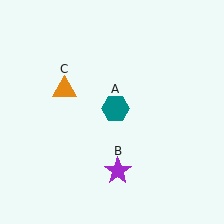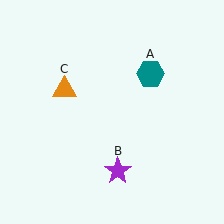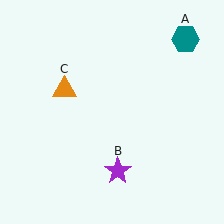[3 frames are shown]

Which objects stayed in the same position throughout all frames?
Purple star (object B) and orange triangle (object C) remained stationary.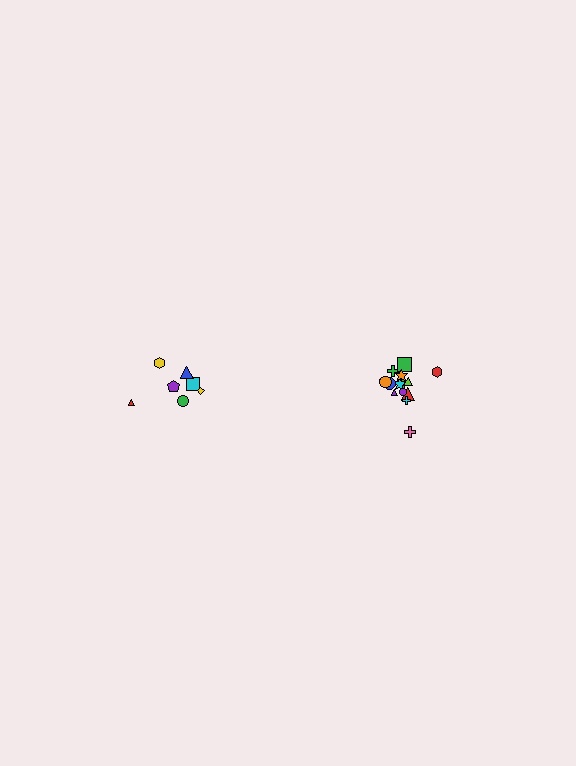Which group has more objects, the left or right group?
The right group.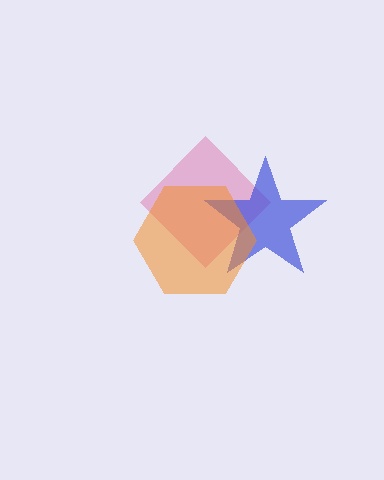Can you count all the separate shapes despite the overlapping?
Yes, there are 3 separate shapes.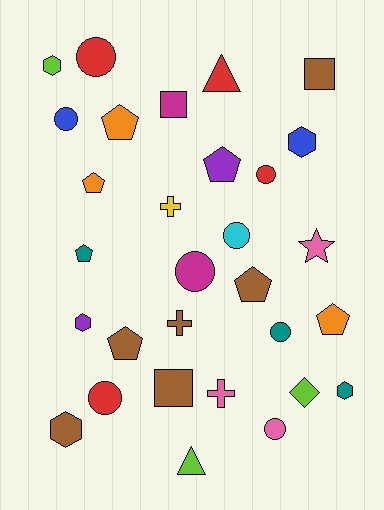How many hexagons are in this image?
There are 5 hexagons.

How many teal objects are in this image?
There are 3 teal objects.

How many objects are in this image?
There are 30 objects.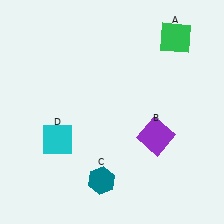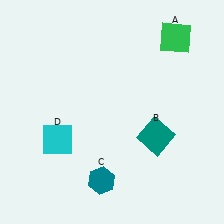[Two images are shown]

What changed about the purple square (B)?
In Image 1, B is purple. In Image 2, it changed to teal.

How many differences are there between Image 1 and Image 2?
There is 1 difference between the two images.